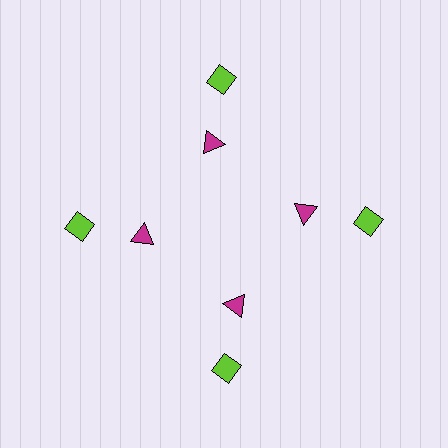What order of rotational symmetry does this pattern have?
This pattern has 4-fold rotational symmetry.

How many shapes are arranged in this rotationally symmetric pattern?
There are 8 shapes, arranged in 4 groups of 2.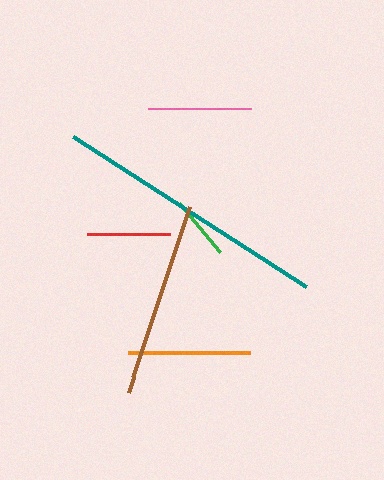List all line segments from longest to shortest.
From longest to shortest: teal, brown, orange, pink, red, green.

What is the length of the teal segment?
The teal segment is approximately 277 pixels long.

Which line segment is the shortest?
The green line is the shortest at approximately 64 pixels.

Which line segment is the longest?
The teal line is the longest at approximately 277 pixels.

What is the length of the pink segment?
The pink segment is approximately 104 pixels long.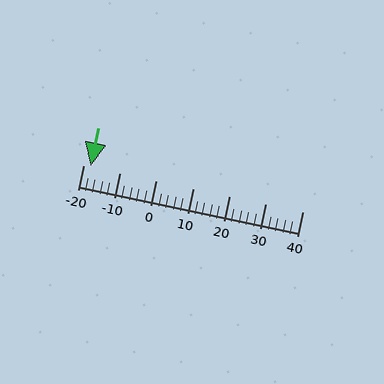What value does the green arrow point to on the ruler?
The green arrow points to approximately -18.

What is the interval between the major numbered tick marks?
The major tick marks are spaced 10 units apart.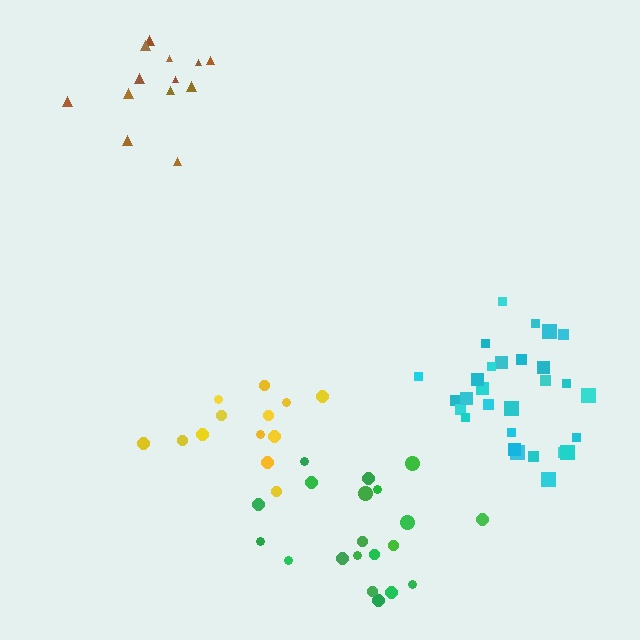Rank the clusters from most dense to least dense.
cyan, brown, yellow, green.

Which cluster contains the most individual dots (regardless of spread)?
Cyan (29).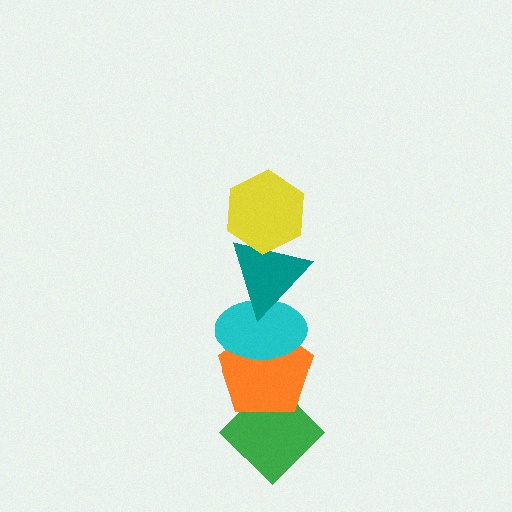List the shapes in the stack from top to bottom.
From top to bottom: the yellow hexagon, the teal triangle, the cyan ellipse, the orange pentagon, the green diamond.